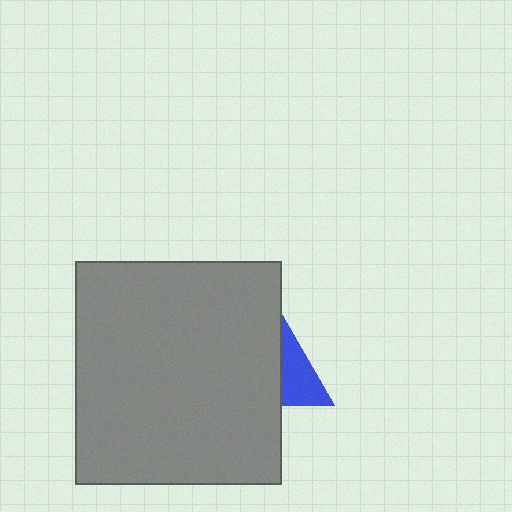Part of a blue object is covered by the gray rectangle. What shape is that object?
It is a triangle.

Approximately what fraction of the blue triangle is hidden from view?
Roughly 69% of the blue triangle is hidden behind the gray rectangle.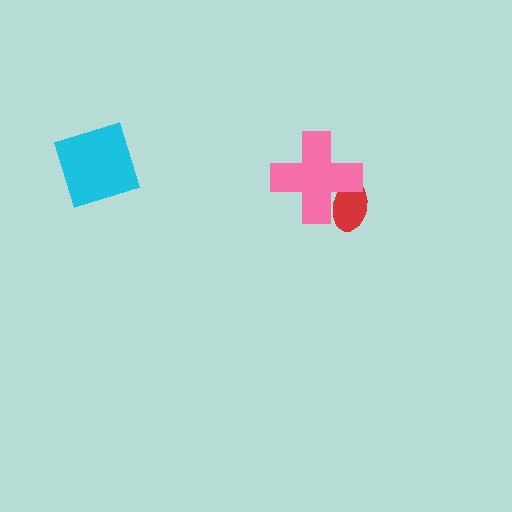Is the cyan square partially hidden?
No, no other shape covers it.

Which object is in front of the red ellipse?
The pink cross is in front of the red ellipse.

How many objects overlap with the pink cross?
1 object overlaps with the pink cross.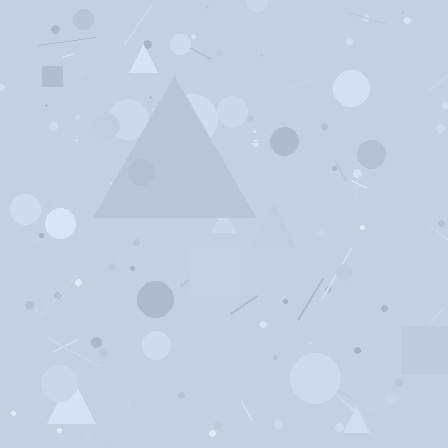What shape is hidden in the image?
A triangle is hidden in the image.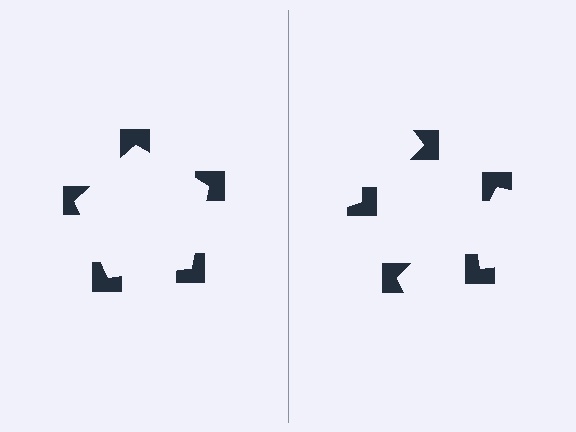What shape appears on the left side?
An illusory pentagon.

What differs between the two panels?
The notched squares are positioned identically on both sides; only the wedge orientations differ. On the left they align to a pentagon; on the right they are misaligned.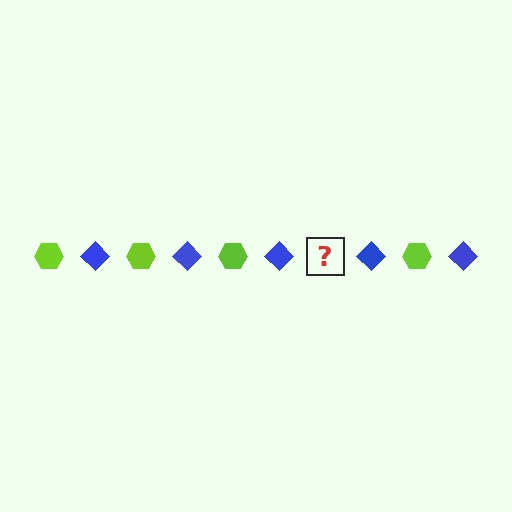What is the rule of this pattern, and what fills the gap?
The rule is that the pattern alternates between lime hexagon and blue diamond. The gap should be filled with a lime hexagon.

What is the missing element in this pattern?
The missing element is a lime hexagon.